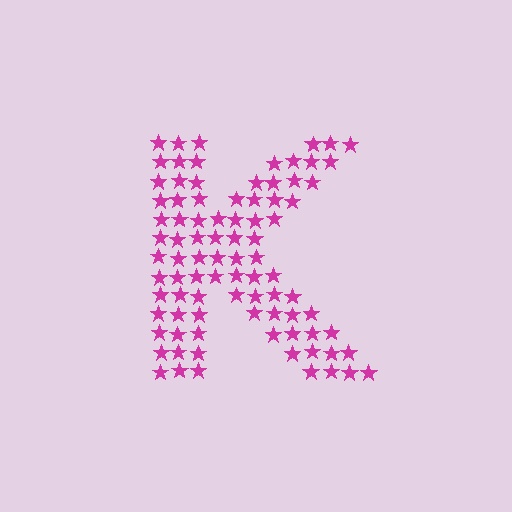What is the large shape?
The large shape is the letter K.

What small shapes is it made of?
It is made of small stars.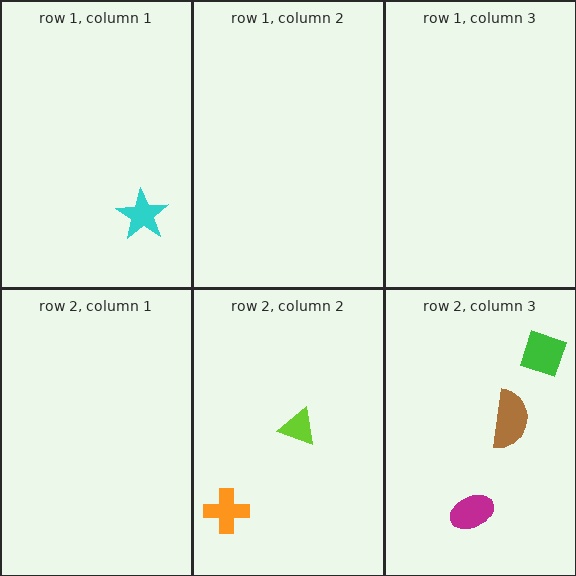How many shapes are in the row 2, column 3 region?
3.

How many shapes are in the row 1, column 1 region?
1.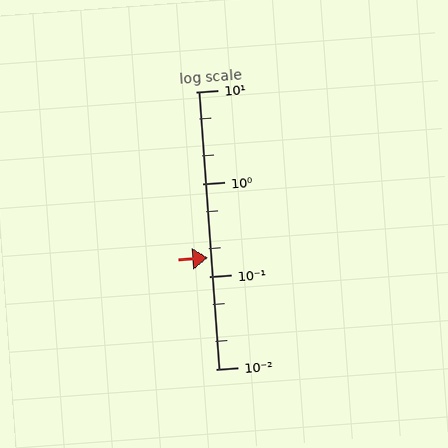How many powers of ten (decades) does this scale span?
The scale spans 3 decades, from 0.01 to 10.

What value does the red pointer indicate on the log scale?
The pointer indicates approximately 0.16.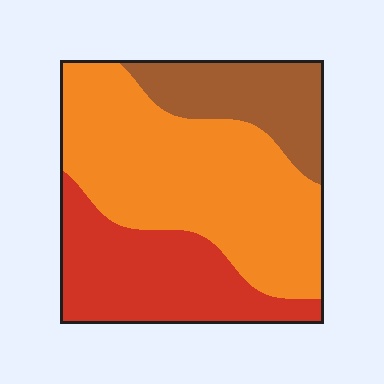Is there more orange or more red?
Orange.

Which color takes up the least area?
Brown, at roughly 20%.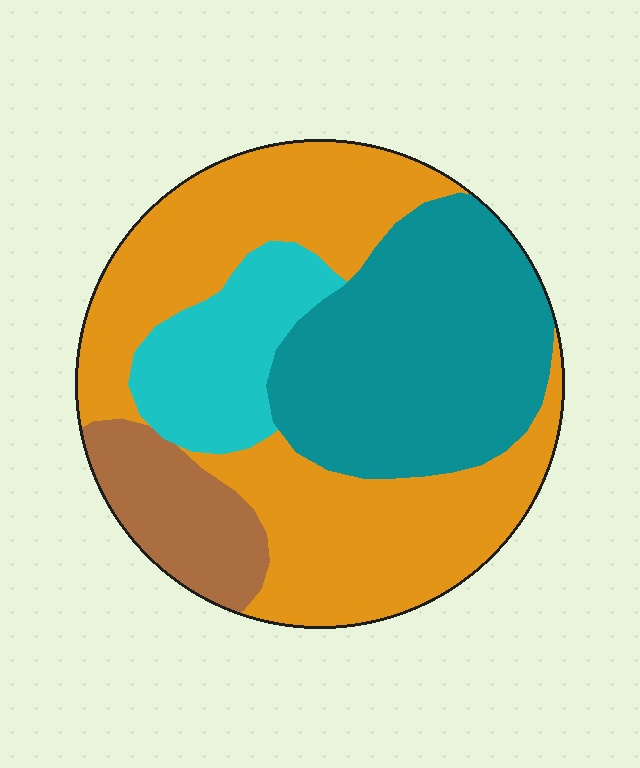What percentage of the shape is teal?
Teal covers 31% of the shape.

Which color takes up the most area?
Orange, at roughly 45%.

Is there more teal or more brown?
Teal.